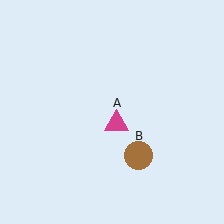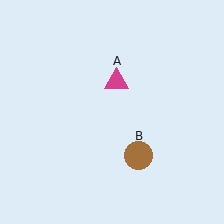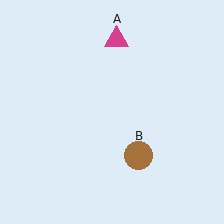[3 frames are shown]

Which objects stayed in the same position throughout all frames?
Brown circle (object B) remained stationary.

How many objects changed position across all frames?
1 object changed position: magenta triangle (object A).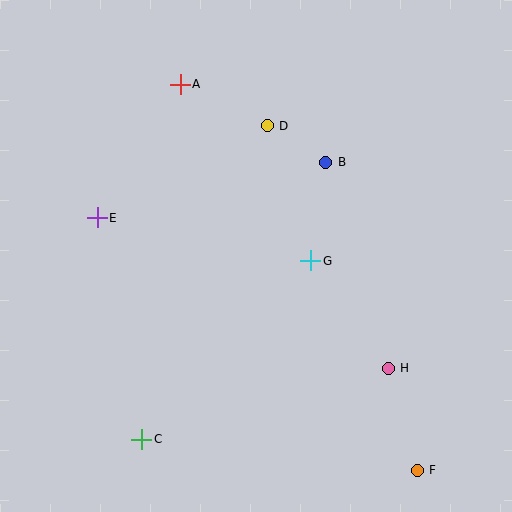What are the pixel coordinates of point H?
Point H is at (388, 368).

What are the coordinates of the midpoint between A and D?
The midpoint between A and D is at (224, 105).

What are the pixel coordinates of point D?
Point D is at (267, 126).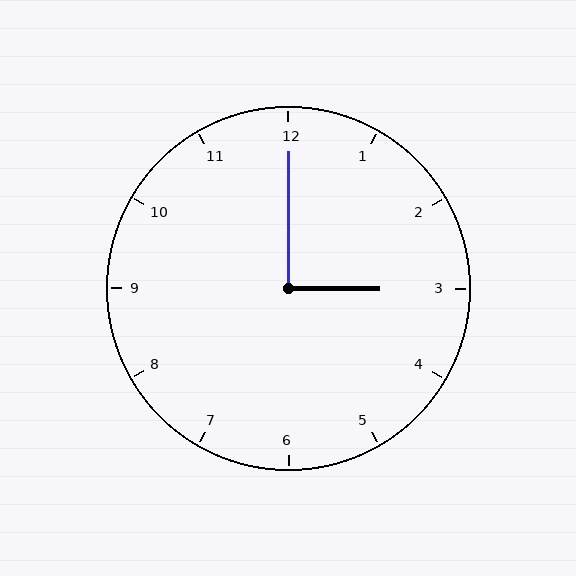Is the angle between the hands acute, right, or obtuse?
It is right.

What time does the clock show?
3:00.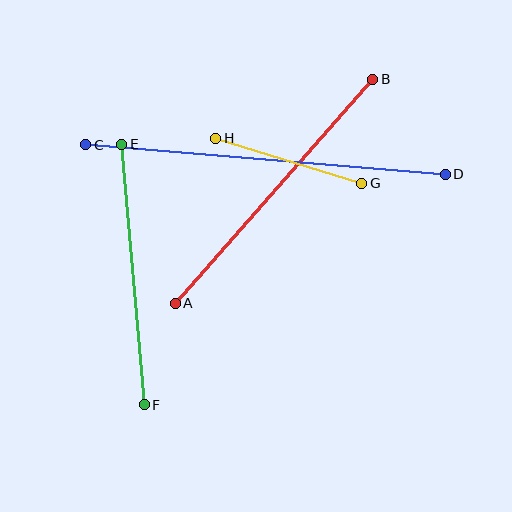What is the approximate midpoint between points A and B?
The midpoint is at approximately (274, 191) pixels.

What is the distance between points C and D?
The distance is approximately 360 pixels.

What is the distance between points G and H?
The distance is approximately 152 pixels.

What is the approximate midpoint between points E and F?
The midpoint is at approximately (133, 275) pixels.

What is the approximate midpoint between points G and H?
The midpoint is at approximately (289, 161) pixels.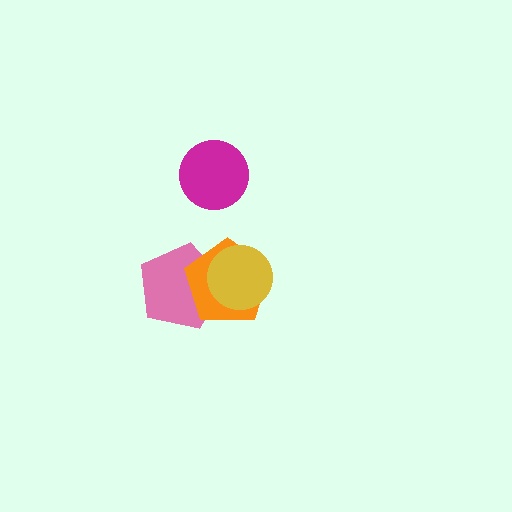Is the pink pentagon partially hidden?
Yes, it is partially covered by another shape.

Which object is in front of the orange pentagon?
The yellow circle is in front of the orange pentagon.